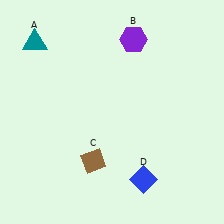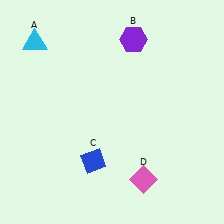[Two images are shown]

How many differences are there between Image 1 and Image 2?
There are 3 differences between the two images.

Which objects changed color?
A changed from teal to cyan. C changed from brown to blue. D changed from blue to pink.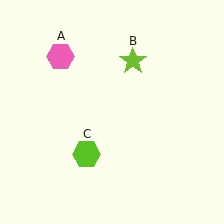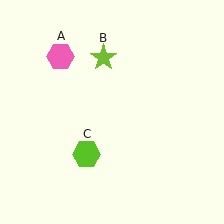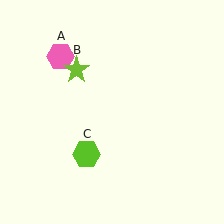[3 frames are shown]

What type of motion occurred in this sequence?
The lime star (object B) rotated counterclockwise around the center of the scene.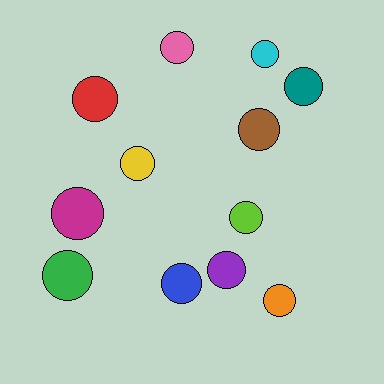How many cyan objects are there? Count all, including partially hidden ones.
There is 1 cyan object.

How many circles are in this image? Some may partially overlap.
There are 12 circles.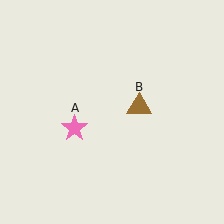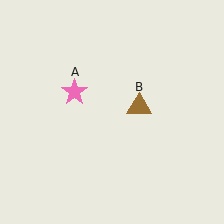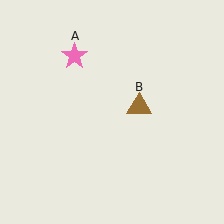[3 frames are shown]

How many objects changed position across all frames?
1 object changed position: pink star (object A).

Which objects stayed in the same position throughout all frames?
Brown triangle (object B) remained stationary.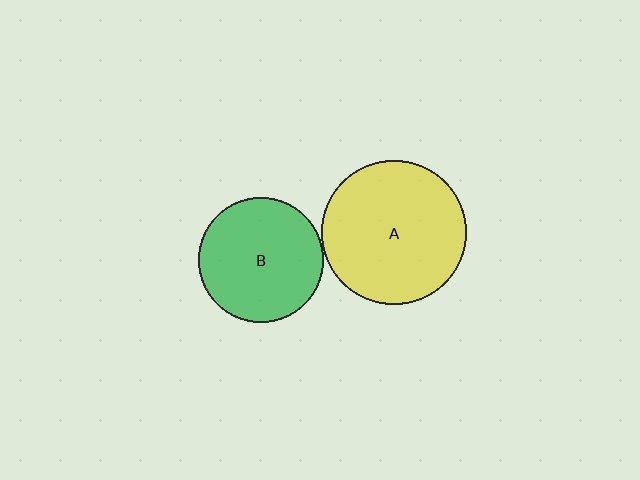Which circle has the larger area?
Circle A (yellow).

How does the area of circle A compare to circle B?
Approximately 1.3 times.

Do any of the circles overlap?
No, none of the circles overlap.